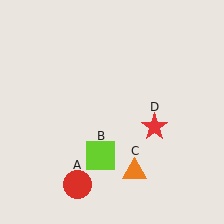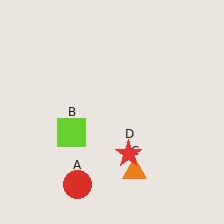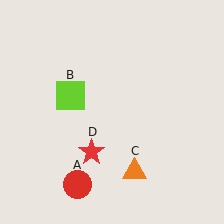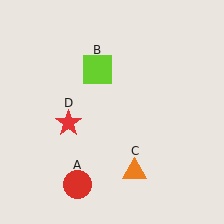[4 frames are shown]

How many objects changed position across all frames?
2 objects changed position: lime square (object B), red star (object D).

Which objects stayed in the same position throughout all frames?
Red circle (object A) and orange triangle (object C) remained stationary.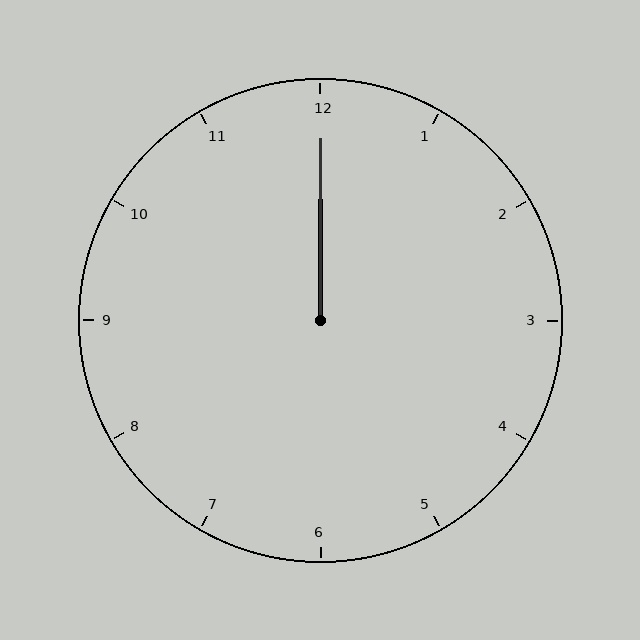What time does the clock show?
12:00.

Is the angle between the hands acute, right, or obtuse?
It is acute.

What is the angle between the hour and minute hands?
Approximately 0 degrees.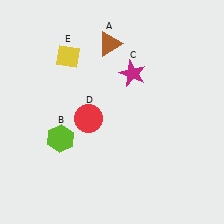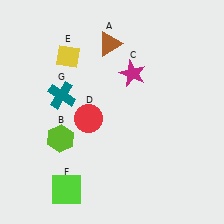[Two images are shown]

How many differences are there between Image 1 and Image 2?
There are 2 differences between the two images.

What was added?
A lime square (F), a teal cross (G) were added in Image 2.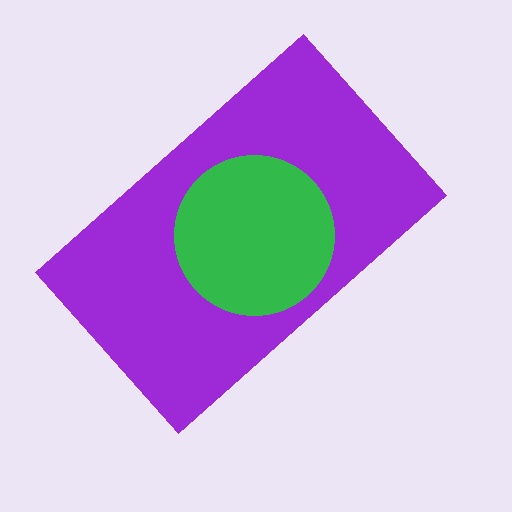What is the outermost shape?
The purple rectangle.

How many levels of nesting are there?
2.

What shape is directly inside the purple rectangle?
The green circle.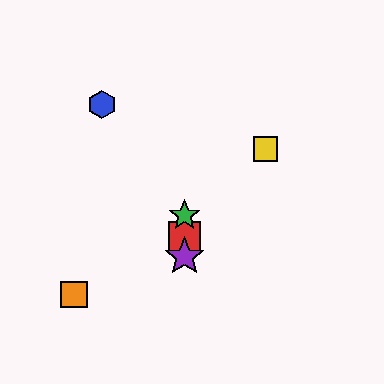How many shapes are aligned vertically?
3 shapes (the red square, the green star, the purple star) are aligned vertically.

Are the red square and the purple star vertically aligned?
Yes, both are at x≈185.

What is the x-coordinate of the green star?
The green star is at x≈185.